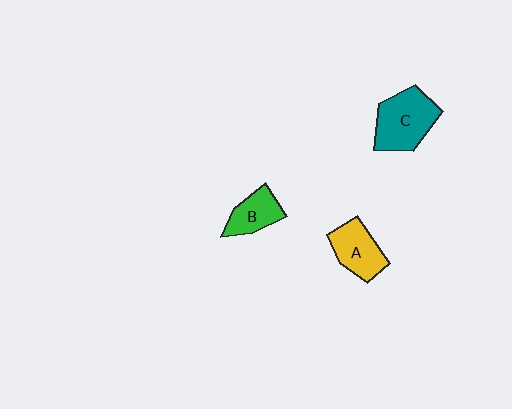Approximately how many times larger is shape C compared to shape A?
Approximately 1.3 times.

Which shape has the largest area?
Shape C (teal).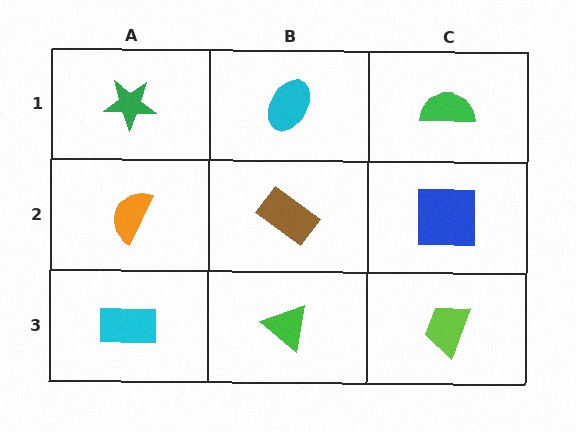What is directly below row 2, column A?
A cyan rectangle.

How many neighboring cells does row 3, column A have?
2.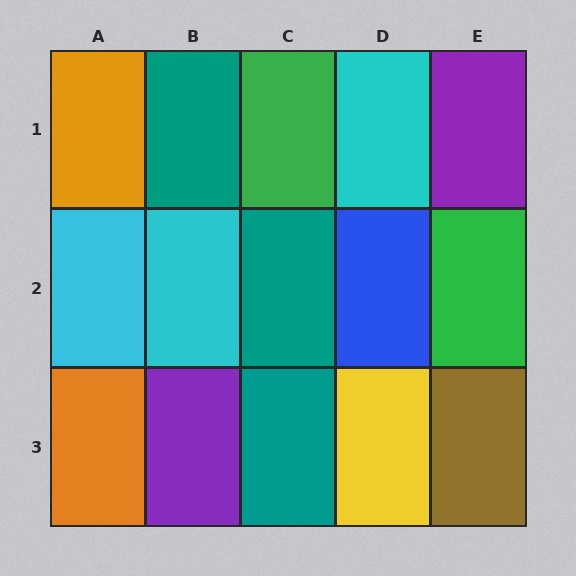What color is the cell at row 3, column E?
Brown.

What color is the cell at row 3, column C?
Teal.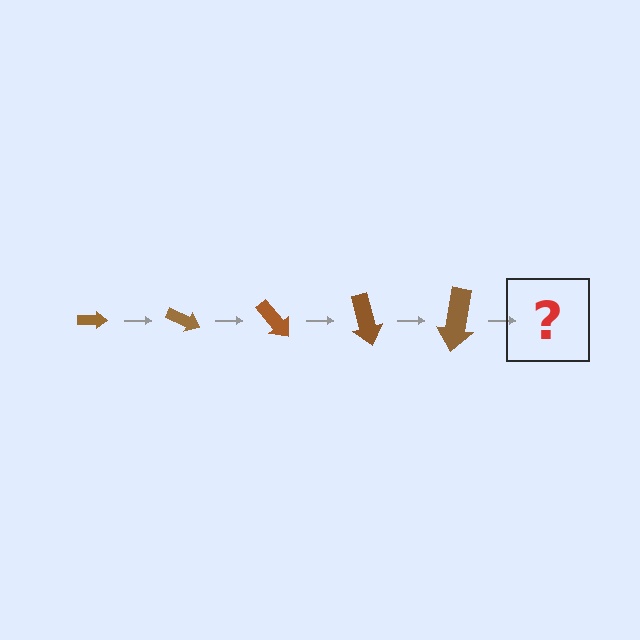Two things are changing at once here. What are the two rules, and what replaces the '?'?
The two rules are that the arrow grows larger each step and it rotates 25 degrees each step. The '?' should be an arrow, larger than the previous one and rotated 125 degrees from the start.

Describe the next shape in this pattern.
It should be an arrow, larger than the previous one and rotated 125 degrees from the start.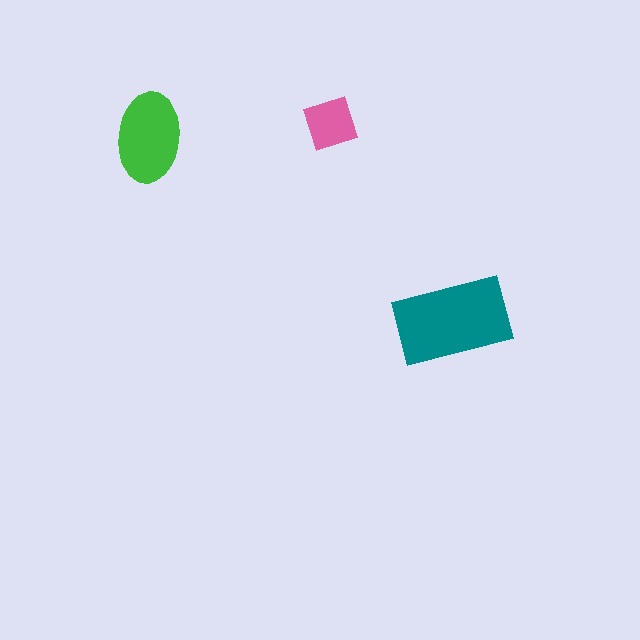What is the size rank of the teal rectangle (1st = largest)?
1st.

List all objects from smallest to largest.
The pink diamond, the green ellipse, the teal rectangle.